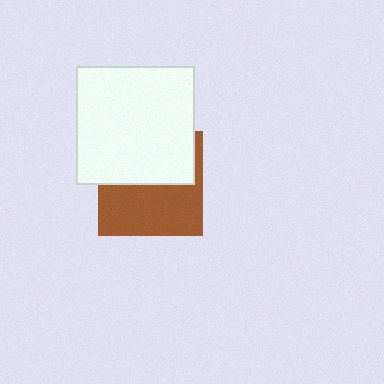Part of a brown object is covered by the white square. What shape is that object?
It is a square.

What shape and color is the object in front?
The object in front is a white square.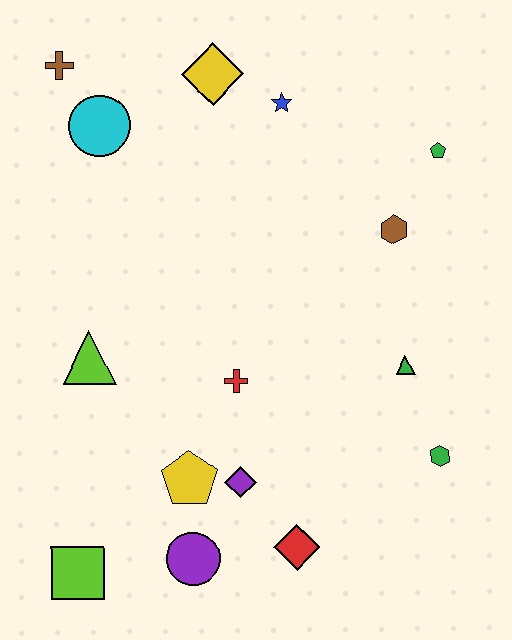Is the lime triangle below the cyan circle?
Yes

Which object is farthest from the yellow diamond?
The lime square is farthest from the yellow diamond.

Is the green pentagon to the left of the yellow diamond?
No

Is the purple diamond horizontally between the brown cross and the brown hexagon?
Yes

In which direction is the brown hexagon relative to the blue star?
The brown hexagon is below the blue star.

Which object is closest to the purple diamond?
The yellow pentagon is closest to the purple diamond.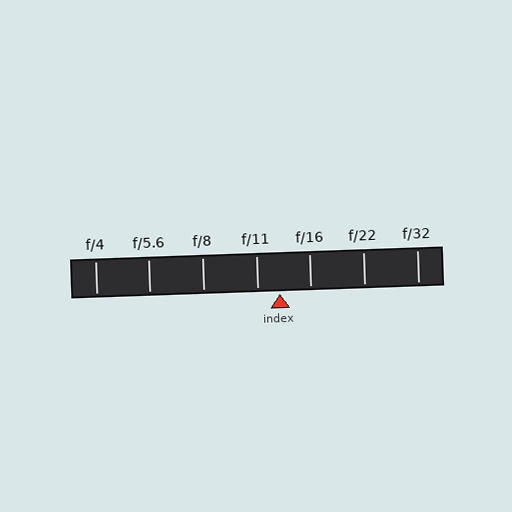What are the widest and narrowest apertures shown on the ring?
The widest aperture shown is f/4 and the narrowest is f/32.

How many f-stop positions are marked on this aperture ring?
There are 7 f-stop positions marked.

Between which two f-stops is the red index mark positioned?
The index mark is between f/11 and f/16.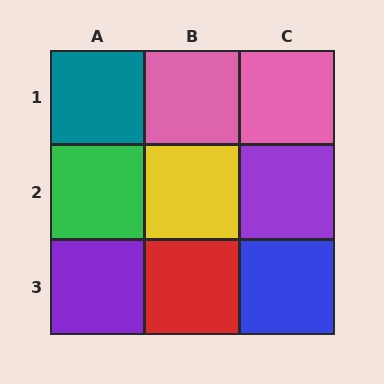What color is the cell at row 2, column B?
Yellow.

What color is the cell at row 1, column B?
Pink.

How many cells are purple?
2 cells are purple.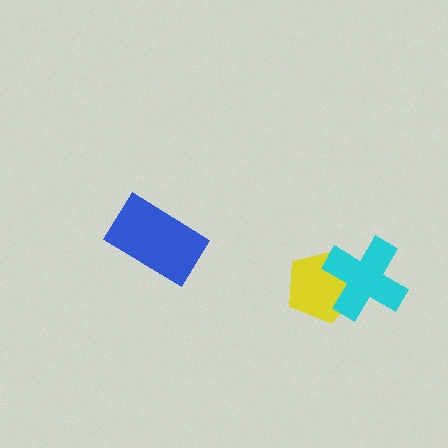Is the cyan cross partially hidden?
No, no other shape covers it.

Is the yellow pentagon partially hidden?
Yes, it is partially covered by another shape.